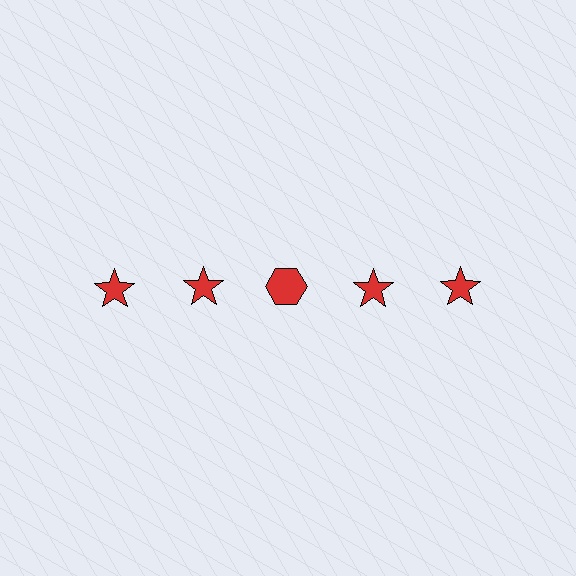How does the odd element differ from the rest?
It has a different shape: hexagon instead of star.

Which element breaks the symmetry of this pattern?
The red hexagon in the top row, center column breaks the symmetry. All other shapes are red stars.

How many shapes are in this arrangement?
There are 5 shapes arranged in a grid pattern.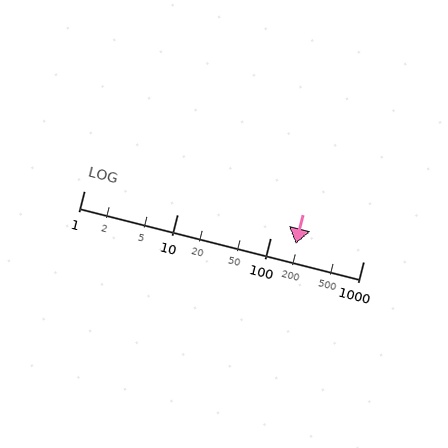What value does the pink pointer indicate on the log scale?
The pointer indicates approximately 190.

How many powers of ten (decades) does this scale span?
The scale spans 3 decades, from 1 to 1000.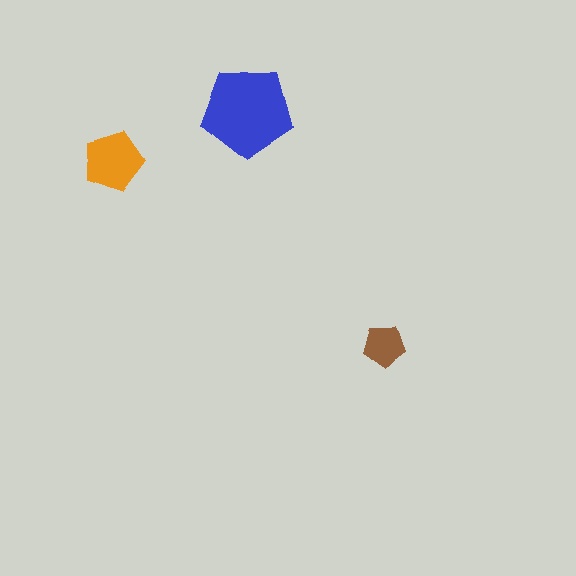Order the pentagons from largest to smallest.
the blue one, the orange one, the brown one.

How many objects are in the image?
There are 3 objects in the image.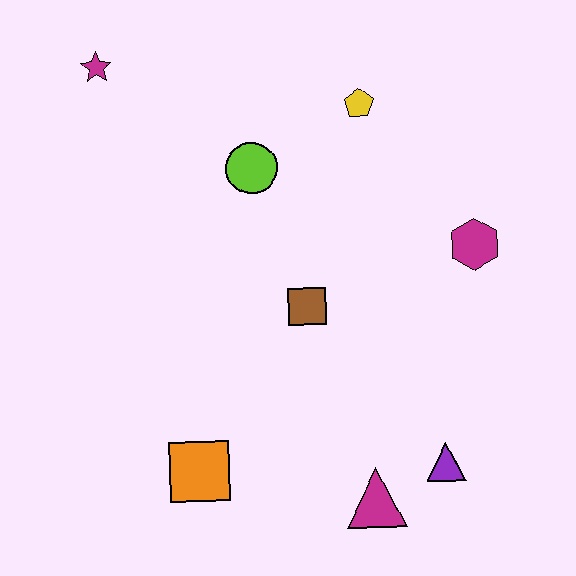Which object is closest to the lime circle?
The yellow pentagon is closest to the lime circle.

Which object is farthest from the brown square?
The magenta star is farthest from the brown square.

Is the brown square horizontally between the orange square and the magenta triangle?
Yes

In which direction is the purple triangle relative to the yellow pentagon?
The purple triangle is below the yellow pentagon.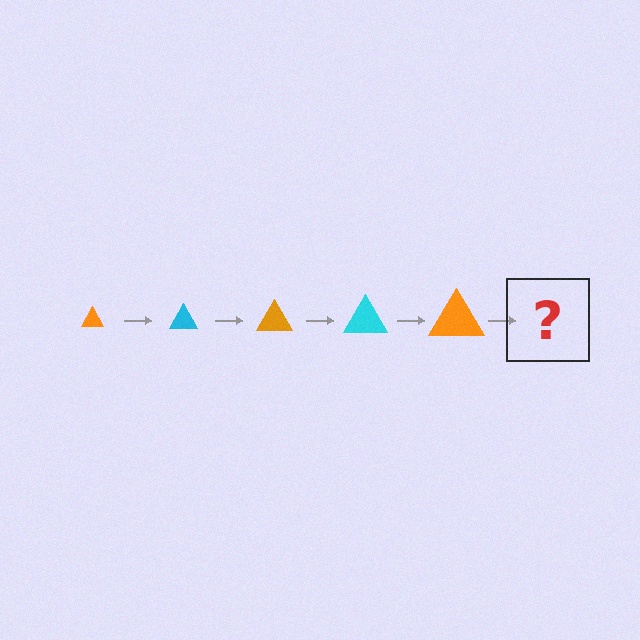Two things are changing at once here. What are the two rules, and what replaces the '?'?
The two rules are that the triangle grows larger each step and the color cycles through orange and cyan. The '?' should be a cyan triangle, larger than the previous one.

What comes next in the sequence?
The next element should be a cyan triangle, larger than the previous one.